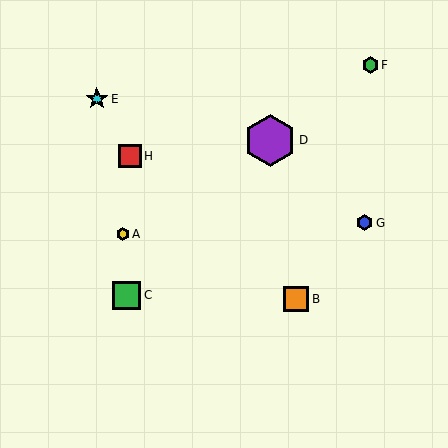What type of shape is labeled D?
Shape D is a purple hexagon.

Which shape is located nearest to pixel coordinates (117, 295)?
The green square (labeled C) at (126, 295) is nearest to that location.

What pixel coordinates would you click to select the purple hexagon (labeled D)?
Click at (270, 140) to select the purple hexagon D.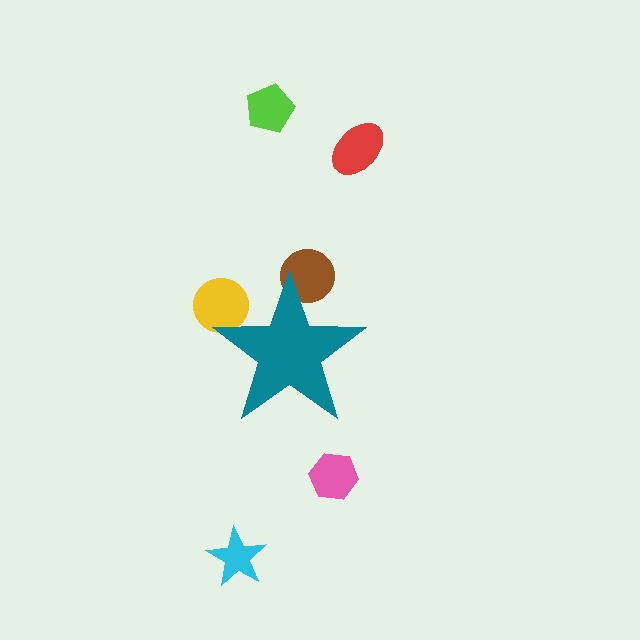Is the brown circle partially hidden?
Yes, the brown circle is partially hidden behind the teal star.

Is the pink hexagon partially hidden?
No, the pink hexagon is fully visible.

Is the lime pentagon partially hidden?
No, the lime pentagon is fully visible.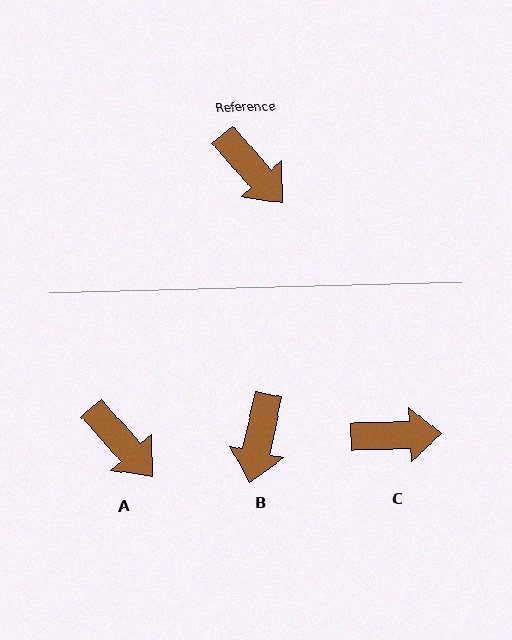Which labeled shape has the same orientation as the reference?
A.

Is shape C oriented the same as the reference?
No, it is off by about 50 degrees.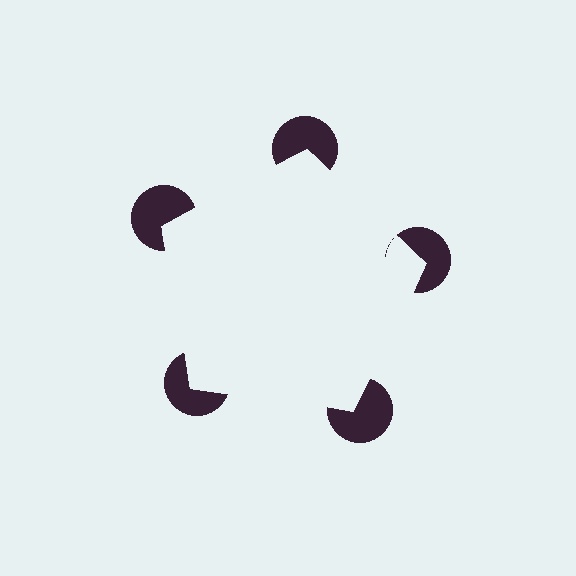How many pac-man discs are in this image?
There are 5 — one at each vertex of the illusory pentagon.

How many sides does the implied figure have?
5 sides.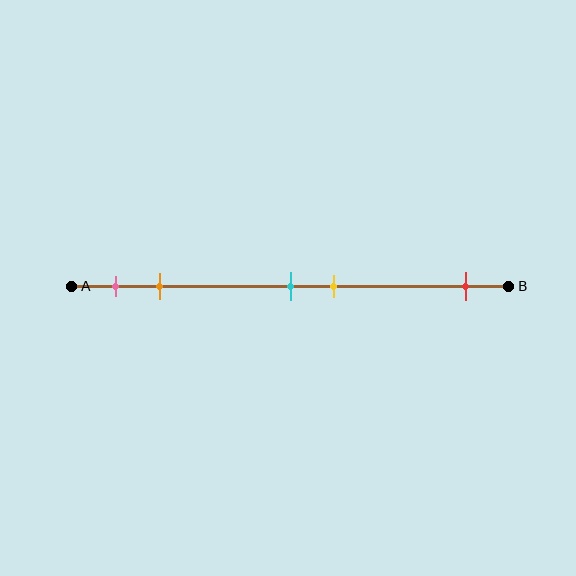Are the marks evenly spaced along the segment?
No, the marks are not evenly spaced.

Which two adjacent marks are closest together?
The cyan and yellow marks are the closest adjacent pair.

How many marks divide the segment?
There are 5 marks dividing the segment.